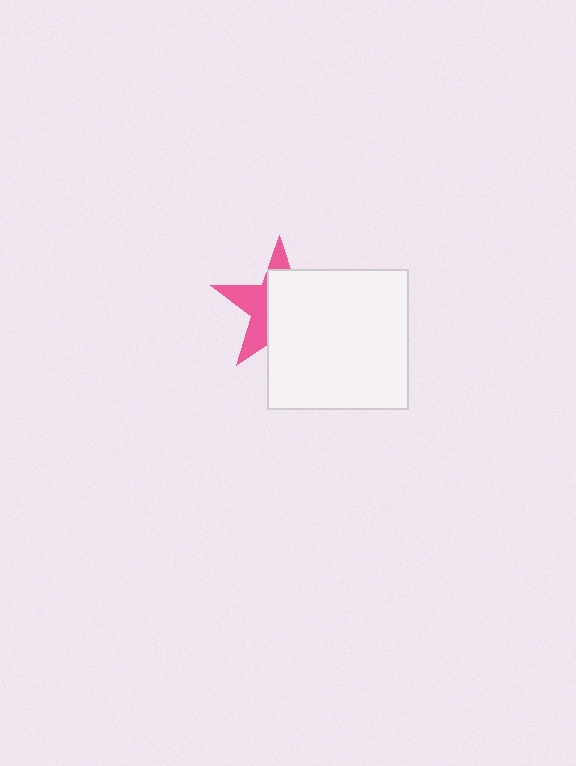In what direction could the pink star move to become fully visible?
The pink star could move left. That would shift it out from behind the white square entirely.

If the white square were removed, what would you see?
You would see the complete pink star.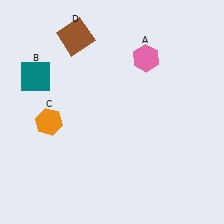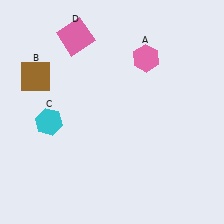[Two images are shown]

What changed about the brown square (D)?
In Image 1, D is brown. In Image 2, it changed to pink.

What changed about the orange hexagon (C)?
In Image 1, C is orange. In Image 2, it changed to cyan.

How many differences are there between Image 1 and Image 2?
There are 3 differences between the two images.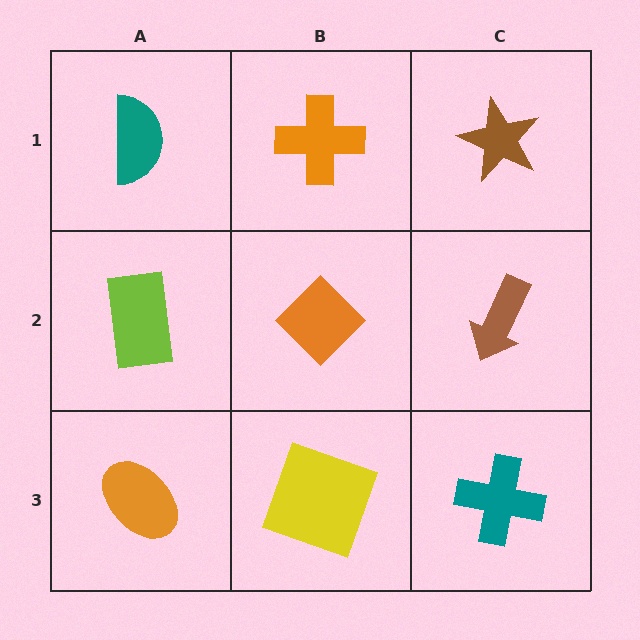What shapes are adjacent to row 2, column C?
A brown star (row 1, column C), a teal cross (row 3, column C), an orange diamond (row 2, column B).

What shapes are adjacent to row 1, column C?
A brown arrow (row 2, column C), an orange cross (row 1, column B).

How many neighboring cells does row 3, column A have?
2.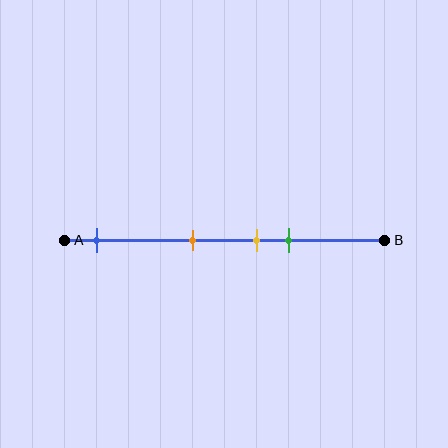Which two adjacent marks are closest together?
The yellow and green marks are the closest adjacent pair.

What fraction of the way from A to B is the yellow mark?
The yellow mark is approximately 60% (0.6) of the way from A to B.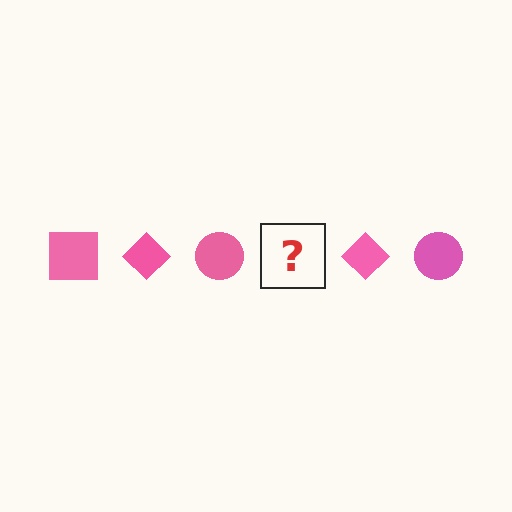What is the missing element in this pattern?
The missing element is a pink square.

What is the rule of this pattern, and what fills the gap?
The rule is that the pattern cycles through square, diamond, circle shapes in pink. The gap should be filled with a pink square.